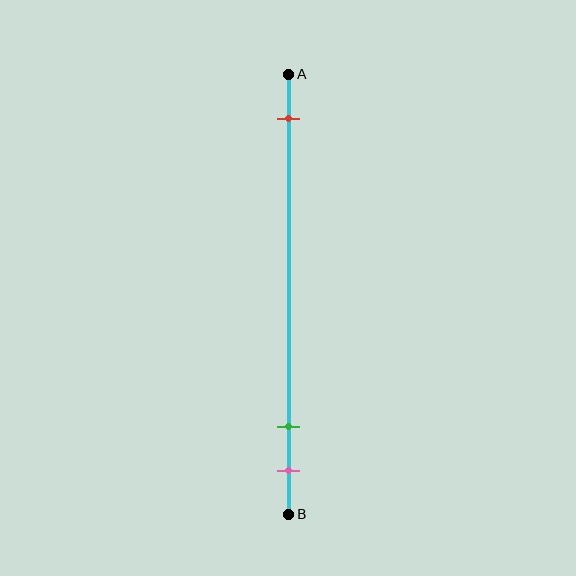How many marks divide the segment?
There are 3 marks dividing the segment.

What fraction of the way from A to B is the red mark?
The red mark is approximately 10% (0.1) of the way from A to B.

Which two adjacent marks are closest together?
The green and pink marks are the closest adjacent pair.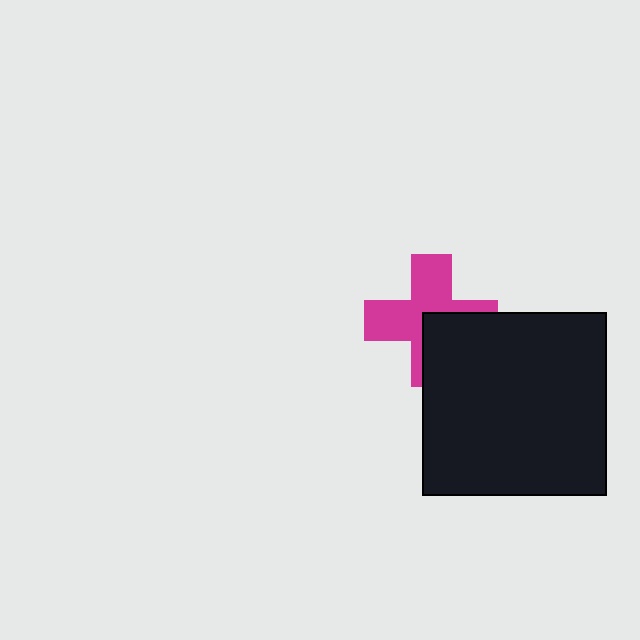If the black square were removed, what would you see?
You would see the complete magenta cross.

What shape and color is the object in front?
The object in front is a black square.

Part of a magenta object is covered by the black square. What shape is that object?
It is a cross.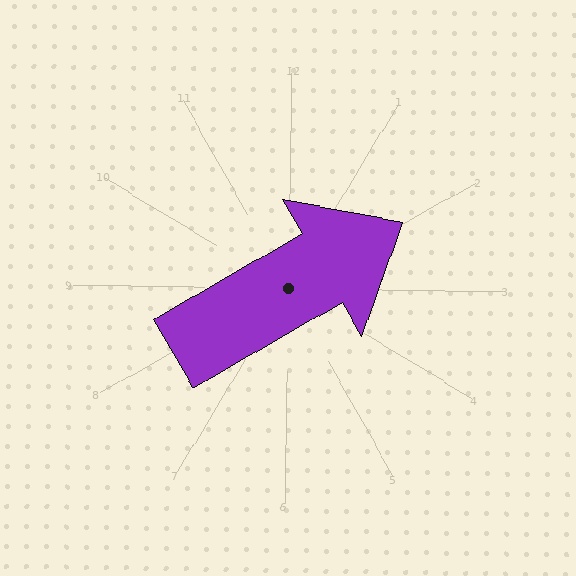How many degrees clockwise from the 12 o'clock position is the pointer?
Approximately 59 degrees.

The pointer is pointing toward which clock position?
Roughly 2 o'clock.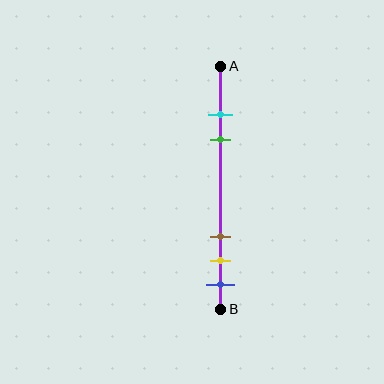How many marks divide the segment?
There are 5 marks dividing the segment.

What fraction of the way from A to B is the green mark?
The green mark is approximately 30% (0.3) of the way from A to B.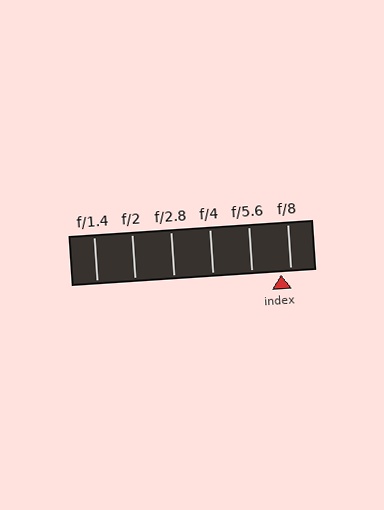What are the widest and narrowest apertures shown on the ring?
The widest aperture shown is f/1.4 and the narrowest is f/8.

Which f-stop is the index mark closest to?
The index mark is closest to f/8.